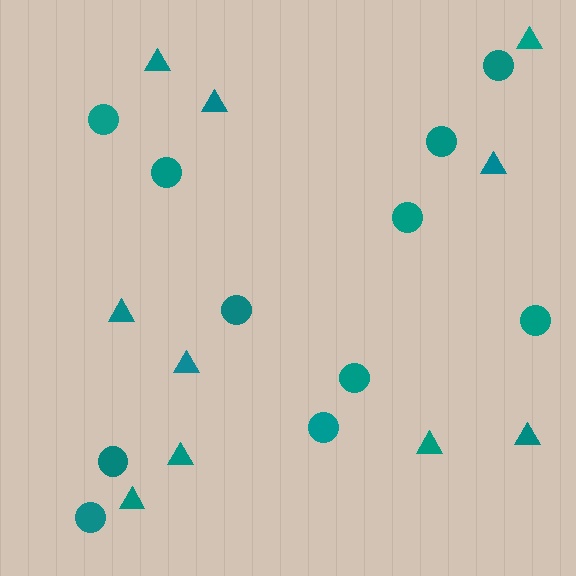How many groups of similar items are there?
There are 2 groups: one group of circles (11) and one group of triangles (10).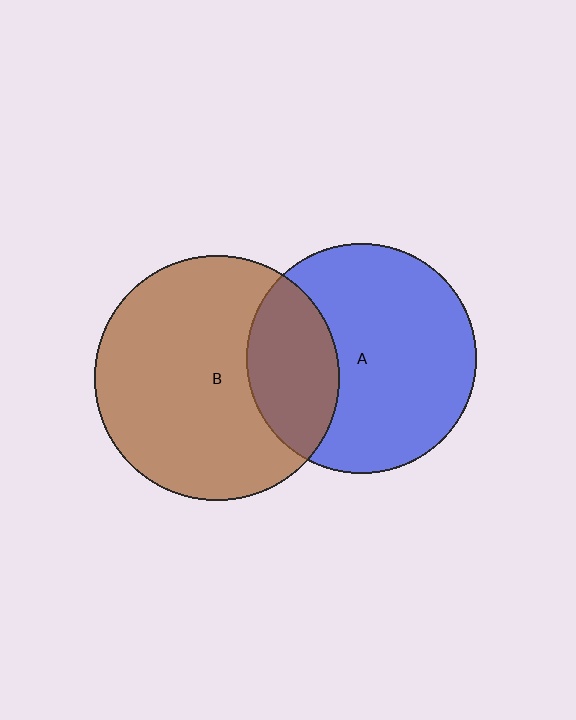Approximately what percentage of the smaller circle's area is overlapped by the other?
Approximately 30%.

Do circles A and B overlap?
Yes.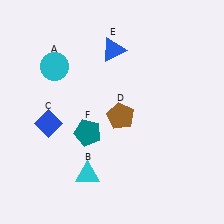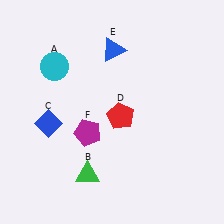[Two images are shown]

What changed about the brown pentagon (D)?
In Image 1, D is brown. In Image 2, it changed to red.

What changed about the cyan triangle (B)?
In Image 1, B is cyan. In Image 2, it changed to green.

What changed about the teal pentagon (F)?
In Image 1, F is teal. In Image 2, it changed to magenta.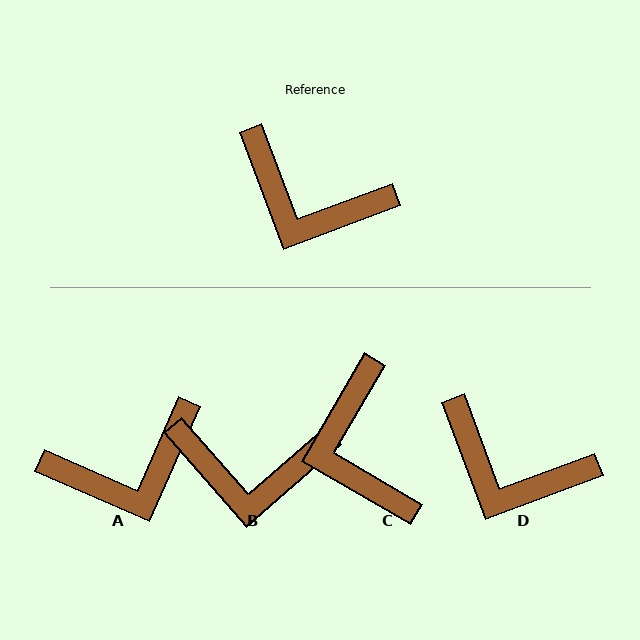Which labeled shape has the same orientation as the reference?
D.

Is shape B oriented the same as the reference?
No, it is off by about 21 degrees.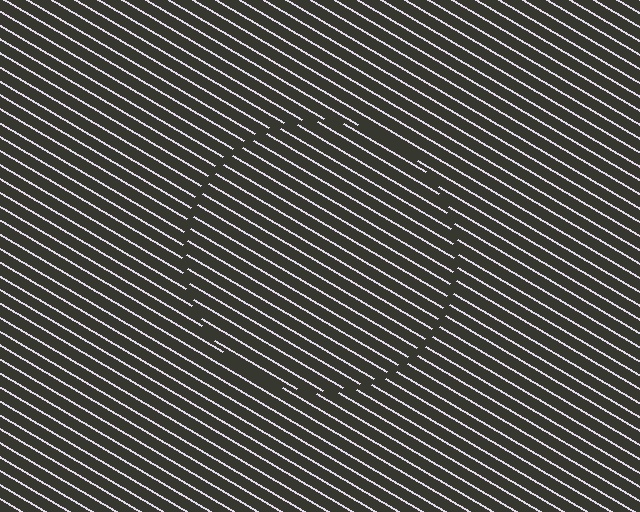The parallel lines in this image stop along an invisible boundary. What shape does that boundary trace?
An illusory circle. The interior of the shape contains the same grating, shifted by half a period — the contour is defined by the phase discontinuity where line-ends from the inner and outer gratings abut.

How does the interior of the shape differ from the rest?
The interior of the shape contains the same grating, shifted by half a period — the contour is defined by the phase discontinuity where line-ends from the inner and outer gratings abut.